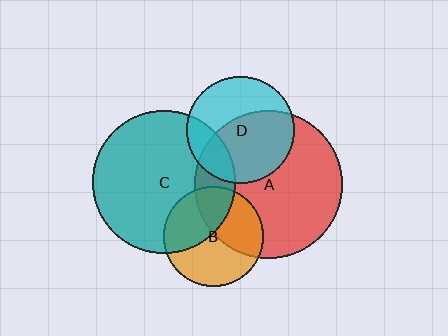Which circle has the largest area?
Circle A (red).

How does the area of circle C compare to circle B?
Approximately 2.1 times.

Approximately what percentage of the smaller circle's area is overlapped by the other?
Approximately 40%.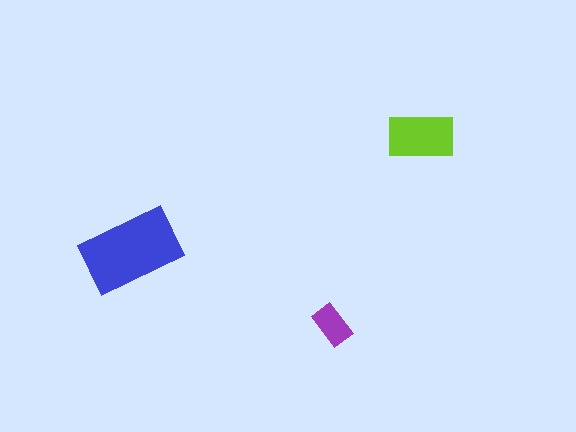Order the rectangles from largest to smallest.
the blue one, the lime one, the purple one.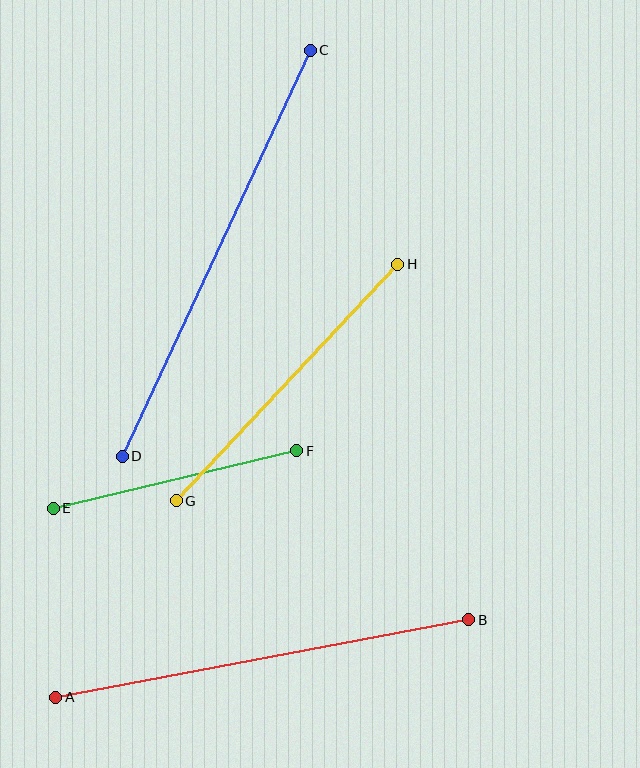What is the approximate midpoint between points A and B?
The midpoint is at approximately (262, 658) pixels.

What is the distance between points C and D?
The distance is approximately 447 pixels.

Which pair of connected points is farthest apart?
Points C and D are farthest apart.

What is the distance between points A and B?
The distance is approximately 420 pixels.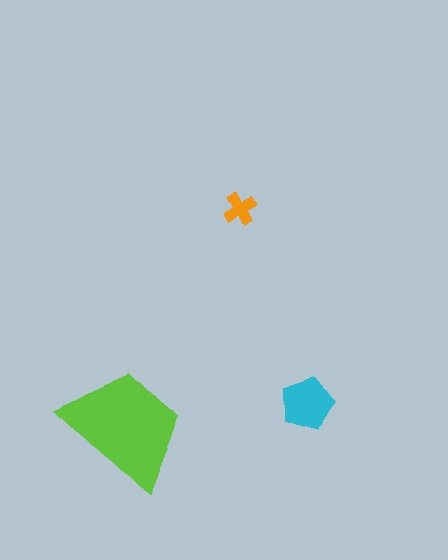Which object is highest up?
The orange cross is topmost.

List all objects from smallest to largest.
The orange cross, the cyan pentagon, the lime trapezoid.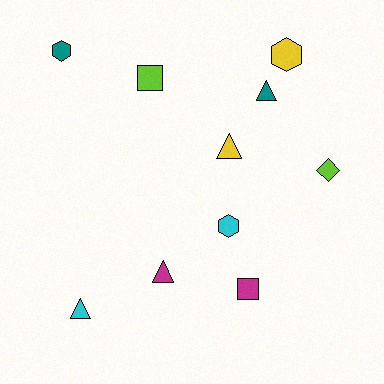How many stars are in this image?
There are no stars.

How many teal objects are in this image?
There are 2 teal objects.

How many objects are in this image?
There are 10 objects.